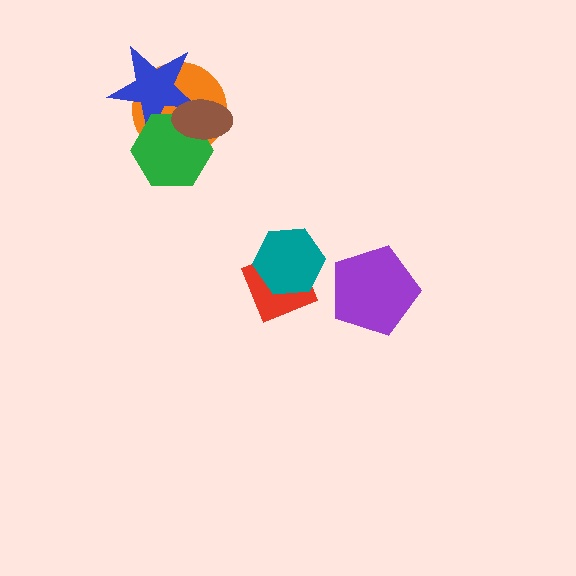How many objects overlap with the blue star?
3 objects overlap with the blue star.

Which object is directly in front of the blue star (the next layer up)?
The green hexagon is directly in front of the blue star.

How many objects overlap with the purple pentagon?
0 objects overlap with the purple pentagon.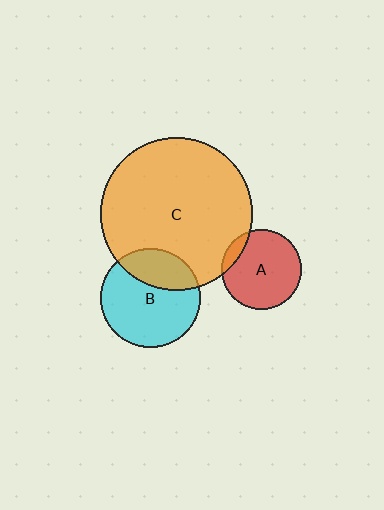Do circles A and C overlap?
Yes.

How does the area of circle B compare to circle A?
Approximately 1.5 times.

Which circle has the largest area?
Circle C (orange).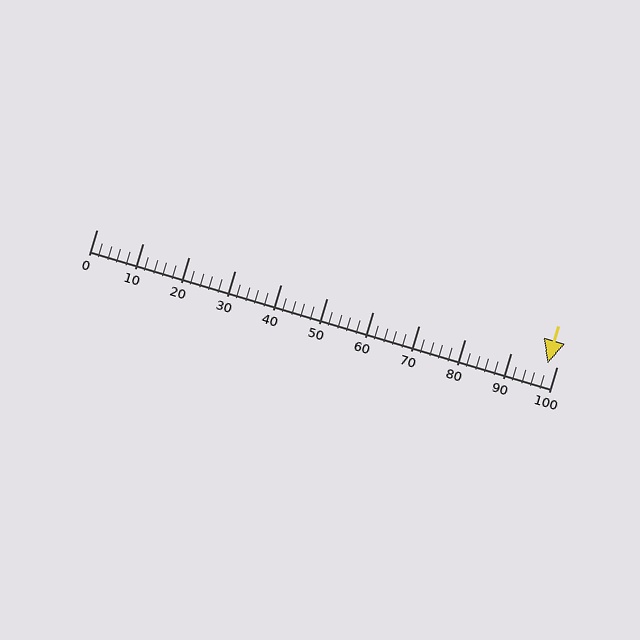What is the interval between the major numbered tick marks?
The major tick marks are spaced 10 units apart.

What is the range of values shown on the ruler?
The ruler shows values from 0 to 100.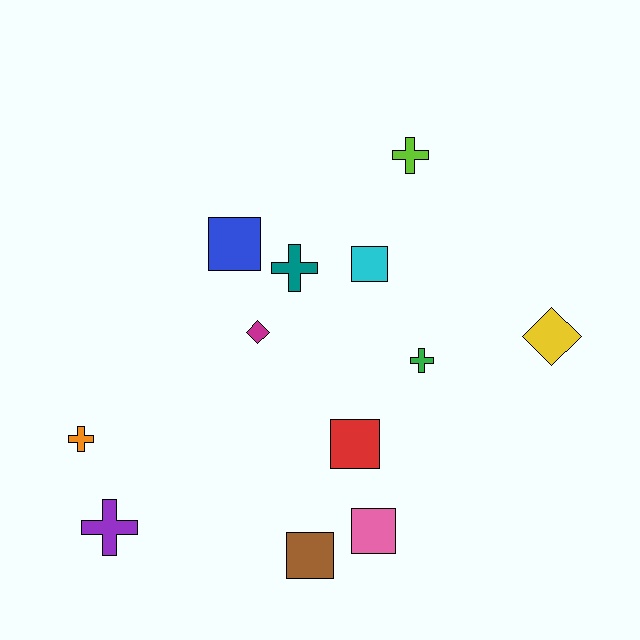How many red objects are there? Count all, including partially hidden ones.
There is 1 red object.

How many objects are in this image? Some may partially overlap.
There are 12 objects.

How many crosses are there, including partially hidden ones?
There are 5 crosses.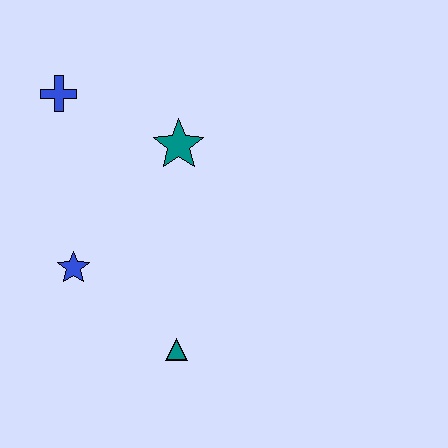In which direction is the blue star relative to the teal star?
The blue star is below the teal star.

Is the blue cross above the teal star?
Yes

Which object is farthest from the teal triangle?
The blue cross is farthest from the teal triangle.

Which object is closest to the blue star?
The teal triangle is closest to the blue star.